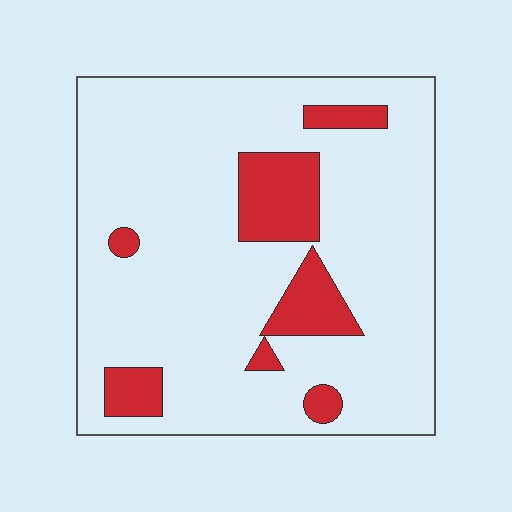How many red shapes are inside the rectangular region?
7.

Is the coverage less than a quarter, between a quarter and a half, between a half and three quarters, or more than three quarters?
Less than a quarter.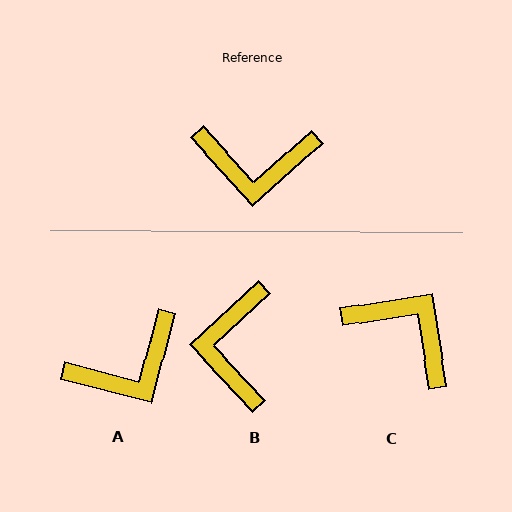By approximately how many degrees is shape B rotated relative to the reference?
Approximately 89 degrees clockwise.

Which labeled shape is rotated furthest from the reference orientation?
C, about 147 degrees away.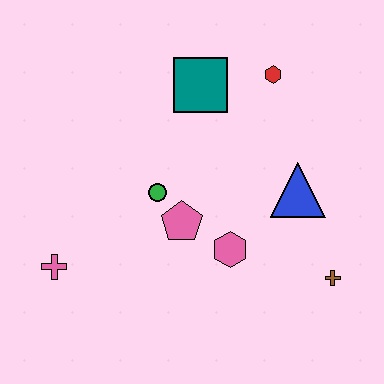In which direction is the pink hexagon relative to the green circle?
The pink hexagon is to the right of the green circle.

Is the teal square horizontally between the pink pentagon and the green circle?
No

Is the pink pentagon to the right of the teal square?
No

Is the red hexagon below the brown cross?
No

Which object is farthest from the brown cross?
The pink cross is farthest from the brown cross.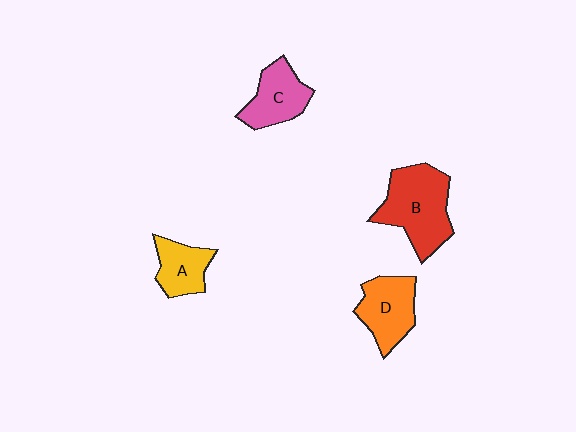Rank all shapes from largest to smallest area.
From largest to smallest: B (red), D (orange), C (pink), A (yellow).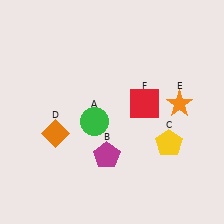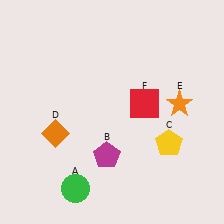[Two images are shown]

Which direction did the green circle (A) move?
The green circle (A) moved down.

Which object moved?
The green circle (A) moved down.